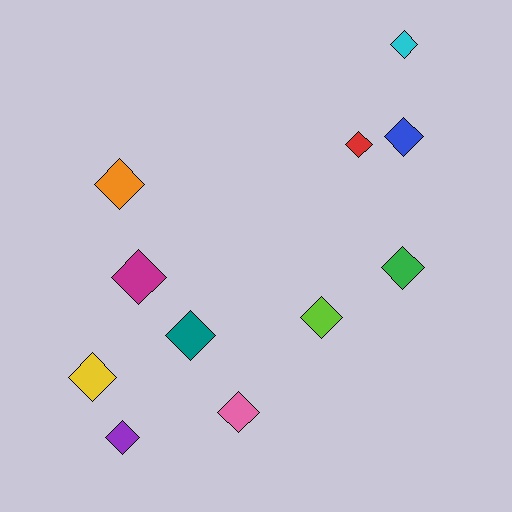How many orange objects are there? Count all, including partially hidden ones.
There is 1 orange object.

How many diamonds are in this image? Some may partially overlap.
There are 11 diamonds.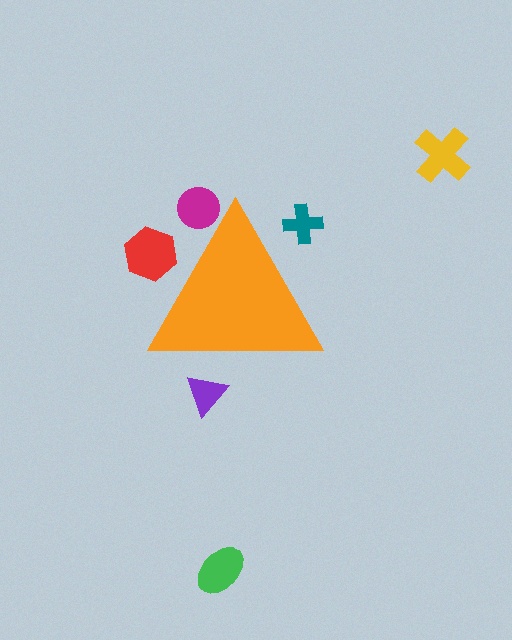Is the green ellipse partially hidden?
No, the green ellipse is fully visible.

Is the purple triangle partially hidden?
Yes, the purple triangle is partially hidden behind the orange triangle.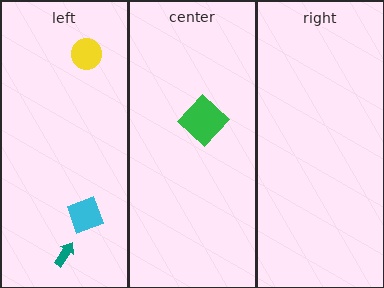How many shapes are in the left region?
3.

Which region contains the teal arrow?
The left region.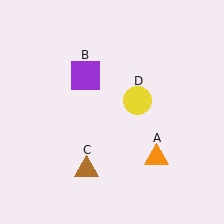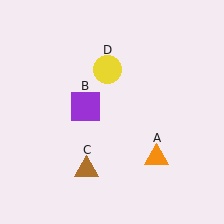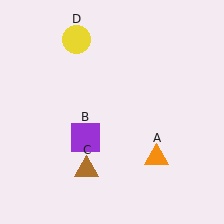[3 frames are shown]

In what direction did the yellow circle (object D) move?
The yellow circle (object D) moved up and to the left.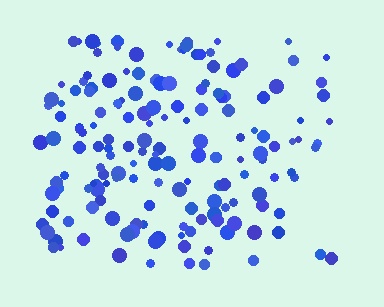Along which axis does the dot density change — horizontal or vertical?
Horizontal.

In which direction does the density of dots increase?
From right to left, with the left side densest.